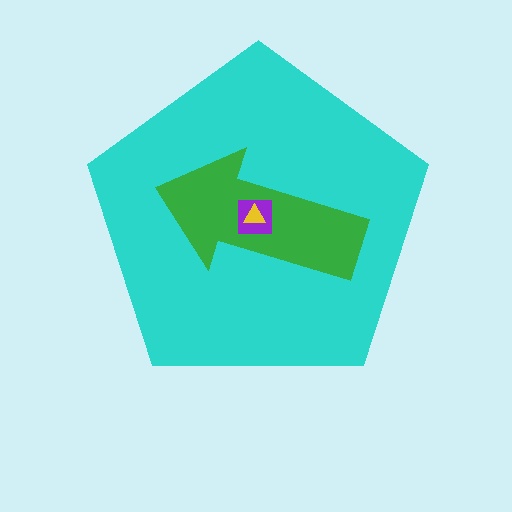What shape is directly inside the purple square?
The yellow triangle.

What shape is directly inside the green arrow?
The purple square.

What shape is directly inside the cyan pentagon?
The green arrow.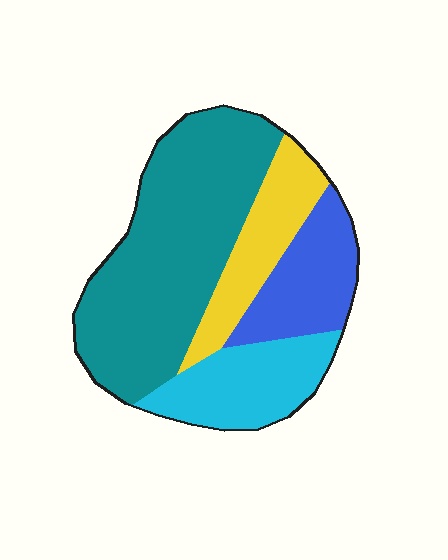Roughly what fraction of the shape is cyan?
Cyan covers 18% of the shape.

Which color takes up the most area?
Teal, at roughly 50%.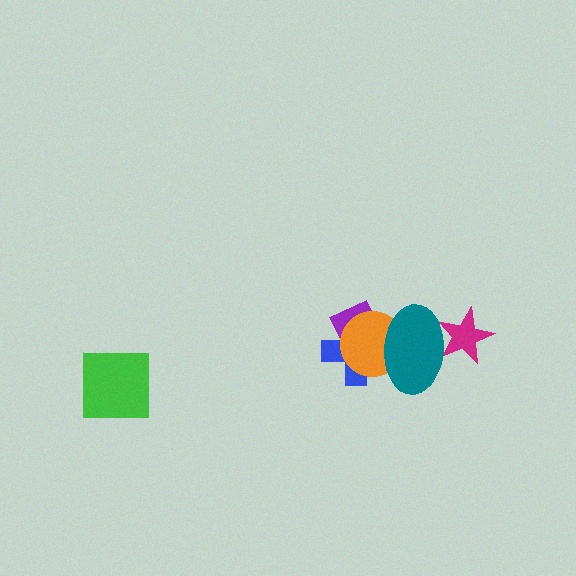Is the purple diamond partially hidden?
Yes, it is partially covered by another shape.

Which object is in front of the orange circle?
The teal ellipse is in front of the orange circle.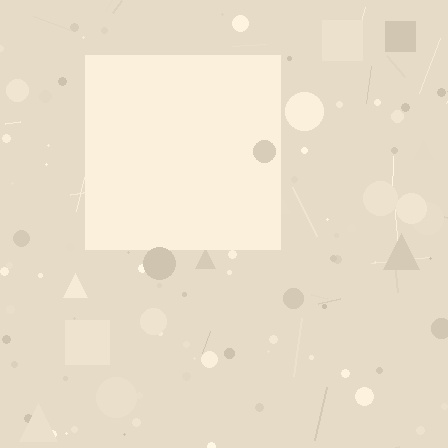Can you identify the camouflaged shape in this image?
The camouflaged shape is a square.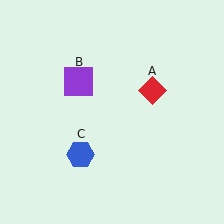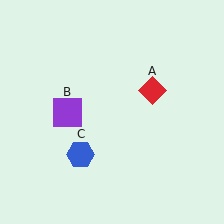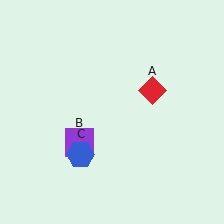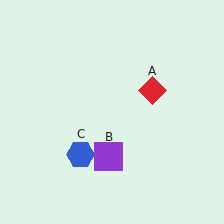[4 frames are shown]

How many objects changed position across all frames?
1 object changed position: purple square (object B).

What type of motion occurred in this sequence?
The purple square (object B) rotated counterclockwise around the center of the scene.